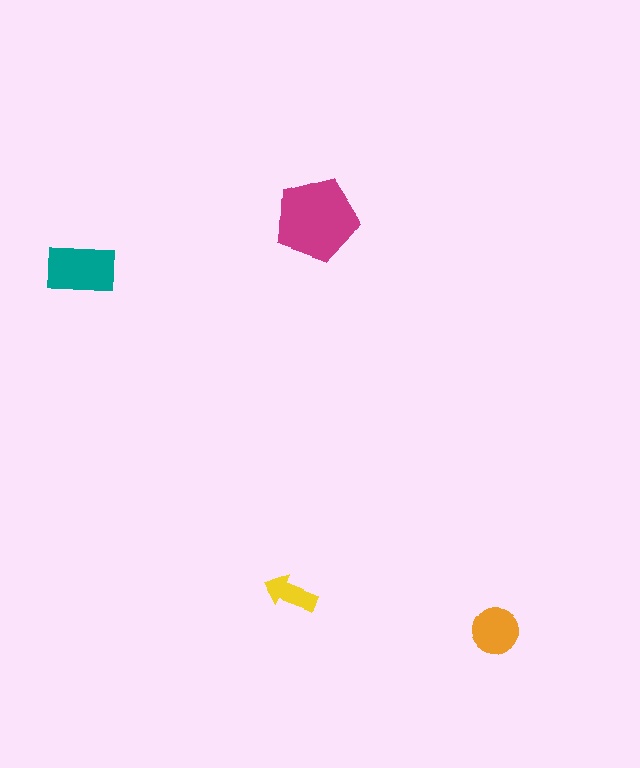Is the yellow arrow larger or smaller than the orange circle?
Smaller.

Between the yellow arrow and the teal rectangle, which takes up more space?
The teal rectangle.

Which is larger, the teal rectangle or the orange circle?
The teal rectangle.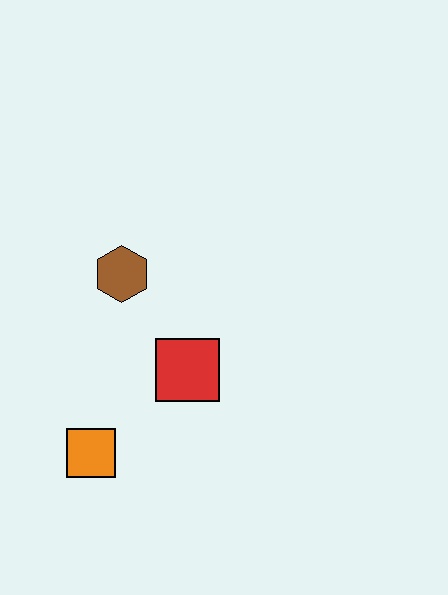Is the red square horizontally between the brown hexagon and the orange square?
No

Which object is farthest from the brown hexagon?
The orange square is farthest from the brown hexagon.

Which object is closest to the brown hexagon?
The red square is closest to the brown hexagon.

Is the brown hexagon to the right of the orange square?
Yes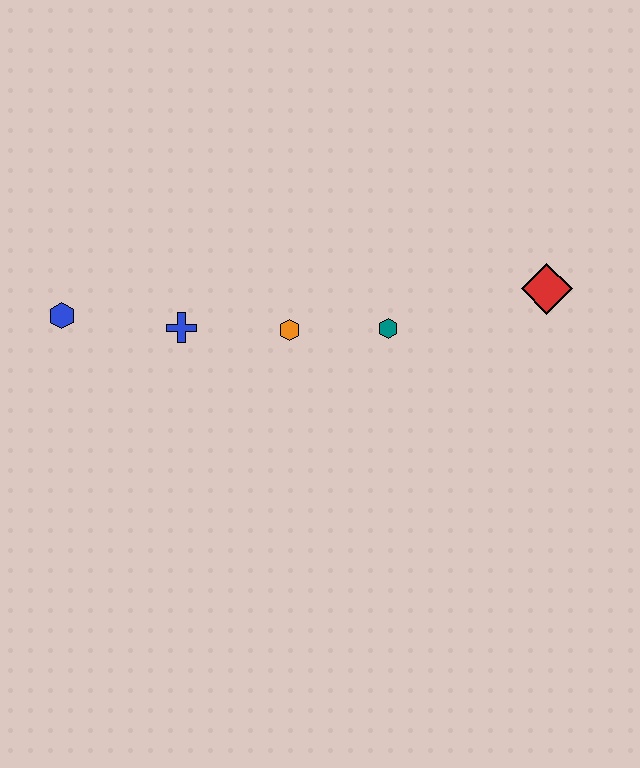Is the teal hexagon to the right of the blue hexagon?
Yes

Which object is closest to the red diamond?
The teal hexagon is closest to the red diamond.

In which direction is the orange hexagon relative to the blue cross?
The orange hexagon is to the right of the blue cross.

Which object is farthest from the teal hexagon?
The blue hexagon is farthest from the teal hexagon.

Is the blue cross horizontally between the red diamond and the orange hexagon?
No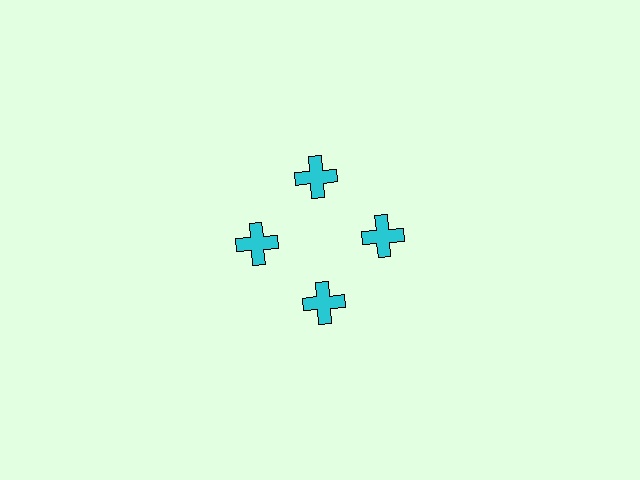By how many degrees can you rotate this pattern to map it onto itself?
The pattern maps onto itself every 90 degrees of rotation.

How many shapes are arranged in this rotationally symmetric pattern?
There are 4 shapes, arranged in 4 groups of 1.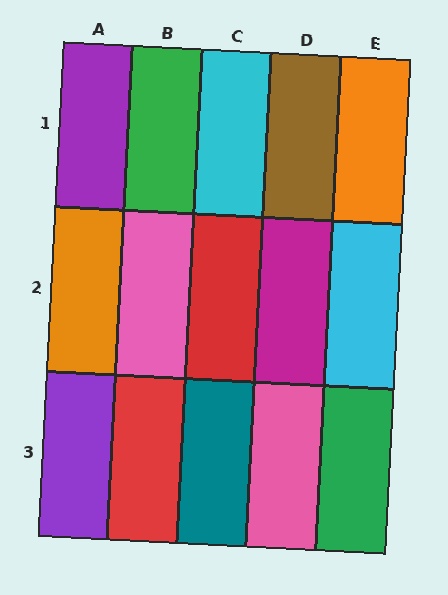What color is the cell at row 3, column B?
Red.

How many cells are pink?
2 cells are pink.